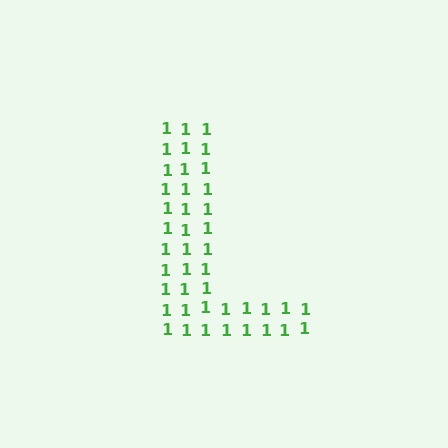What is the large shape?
The large shape is the letter L.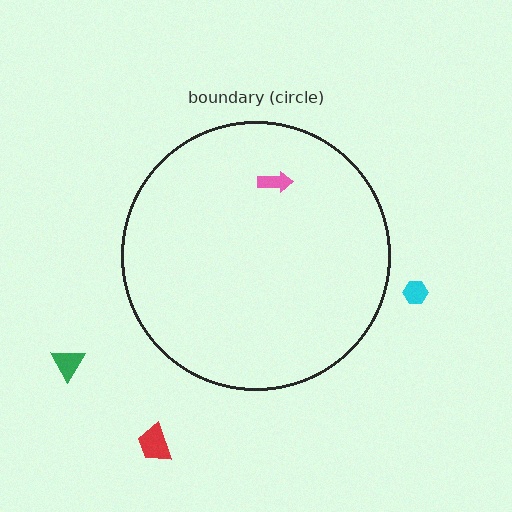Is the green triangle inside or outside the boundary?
Outside.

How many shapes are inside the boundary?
1 inside, 3 outside.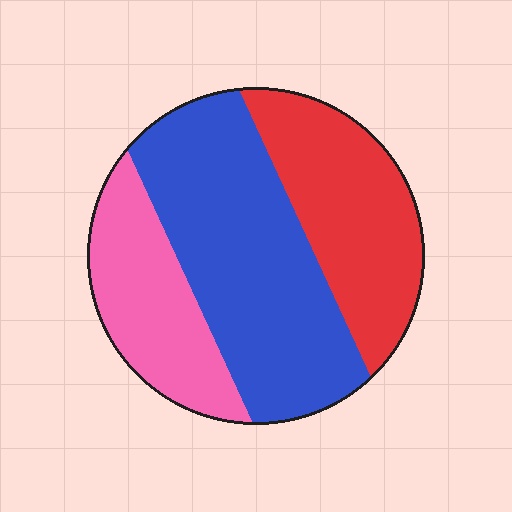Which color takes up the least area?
Pink, at roughly 25%.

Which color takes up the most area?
Blue, at roughly 45%.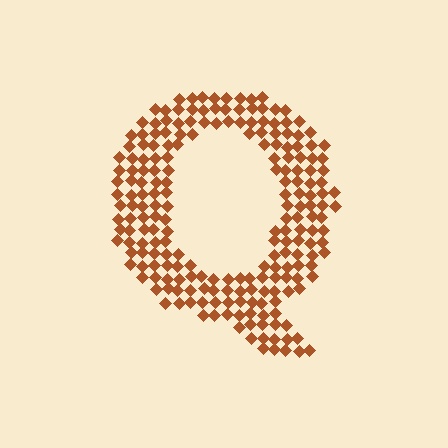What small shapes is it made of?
It is made of small diamonds.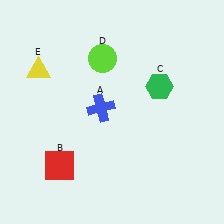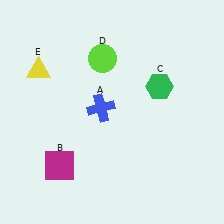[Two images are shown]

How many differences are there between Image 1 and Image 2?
There is 1 difference between the two images.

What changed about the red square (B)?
In Image 1, B is red. In Image 2, it changed to magenta.